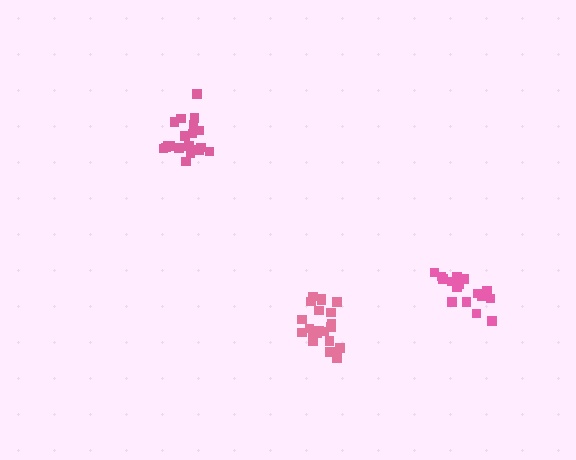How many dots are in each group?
Group 1: 21 dots, Group 2: 21 dots, Group 3: 16 dots (58 total).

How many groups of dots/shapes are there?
There are 3 groups.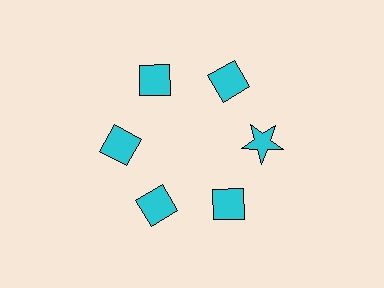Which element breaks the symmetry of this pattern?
The cyan star at roughly the 3 o'clock position breaks the symmetry. All other shapes are cyan diamonds.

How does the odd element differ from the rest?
It has a different shape: star instead of diamond.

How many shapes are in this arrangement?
There are 6 shapes arranged in a ring pattern.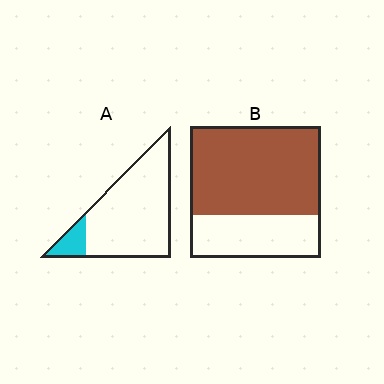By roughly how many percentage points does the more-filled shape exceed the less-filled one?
By roughly 55 percentage points (B over A).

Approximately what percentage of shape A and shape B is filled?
A is approximately 10% and B is approximately 65%.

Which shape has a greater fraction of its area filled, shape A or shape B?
Shape B.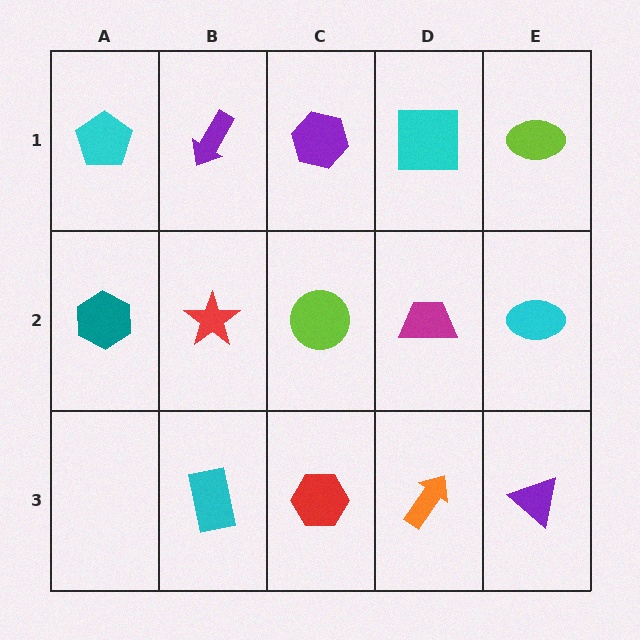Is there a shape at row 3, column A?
No, that cell is empty.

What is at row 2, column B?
A red star.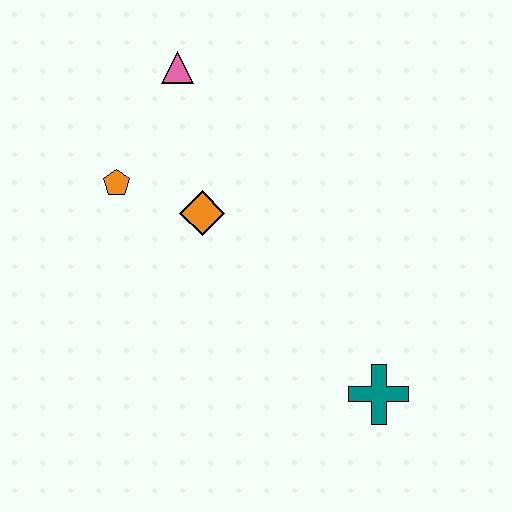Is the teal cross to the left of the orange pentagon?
No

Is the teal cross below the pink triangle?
Yes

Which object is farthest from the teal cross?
The pink triangle is farthest from the teal cross.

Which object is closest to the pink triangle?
The orange pentagon is closest to the pink triangle.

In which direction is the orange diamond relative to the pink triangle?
The orange diamond is below the pink triangle.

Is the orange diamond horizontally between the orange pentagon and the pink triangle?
No